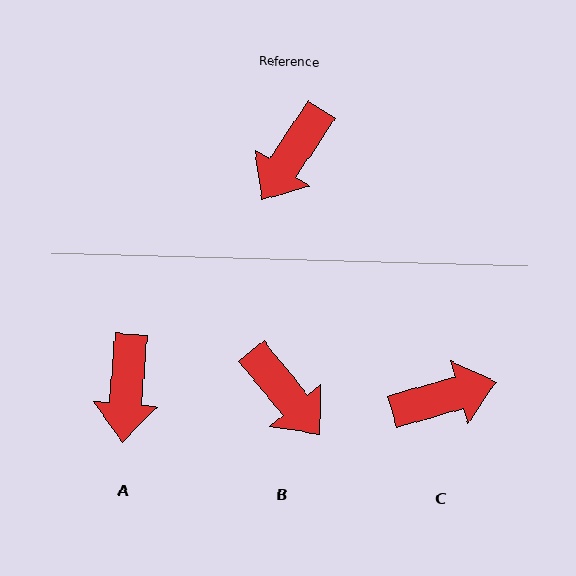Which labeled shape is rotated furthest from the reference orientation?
C, about 140 degrees away.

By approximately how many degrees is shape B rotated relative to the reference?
Approximately 73 degrees counter-clockwise.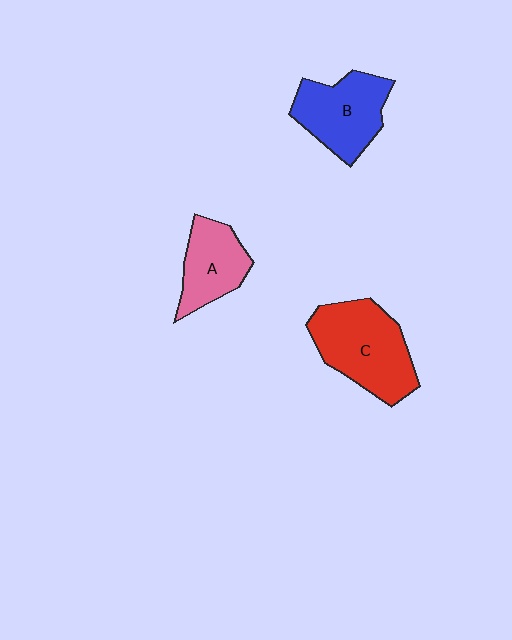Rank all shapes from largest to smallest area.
From largest to smallest: C (red), B (blue), A (pink).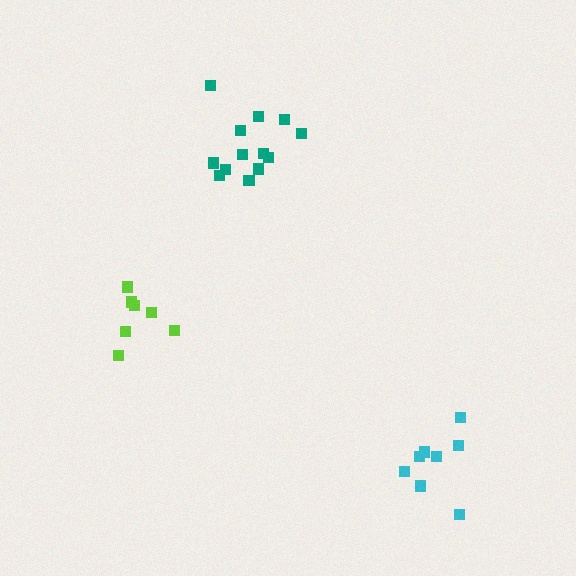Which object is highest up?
The teal cluster is topmost.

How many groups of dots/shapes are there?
There are 3 groups.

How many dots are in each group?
Group 1: 8 dots, Group 2: 13 dots, Group 3: 7 dots (28 total).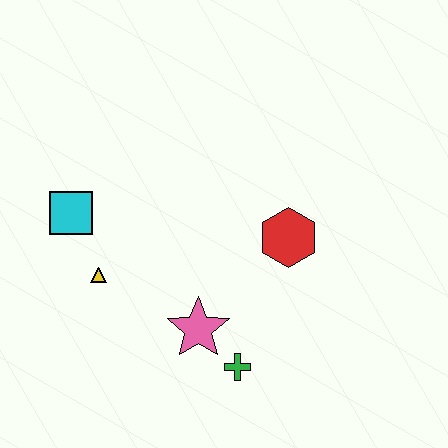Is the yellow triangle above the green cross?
Yes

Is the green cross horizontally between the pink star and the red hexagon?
Yes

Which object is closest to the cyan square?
The yellow triangle is closest to the cyan square.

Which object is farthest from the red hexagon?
The cyan square is farthest from the red hexagon.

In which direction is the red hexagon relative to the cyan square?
The red hexagon is to the right of the cyan square.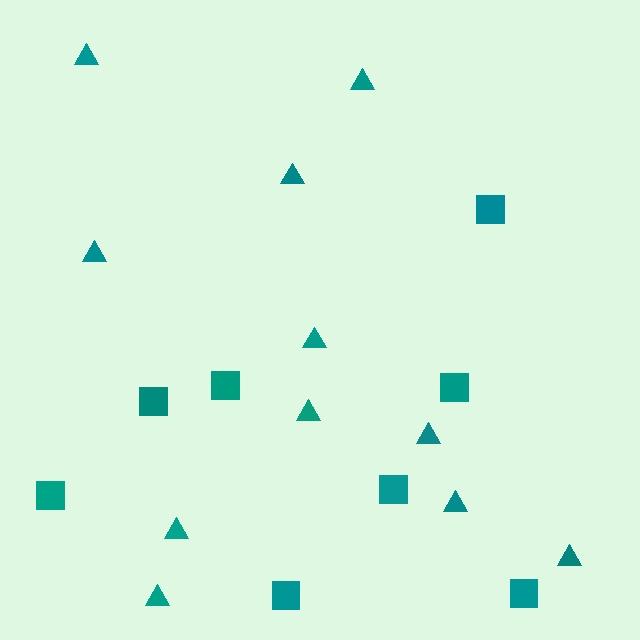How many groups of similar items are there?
There are 2 groups: one group of squares (8) and one group of triangles (11).